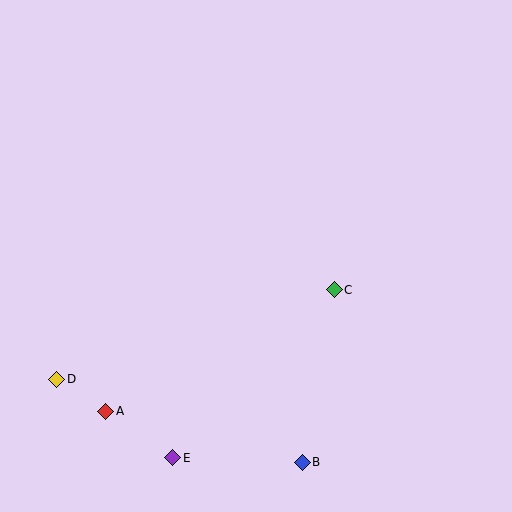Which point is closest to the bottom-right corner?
Point B is closest to the bottom-right corner.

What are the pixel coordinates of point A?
Point A is at (106, 411).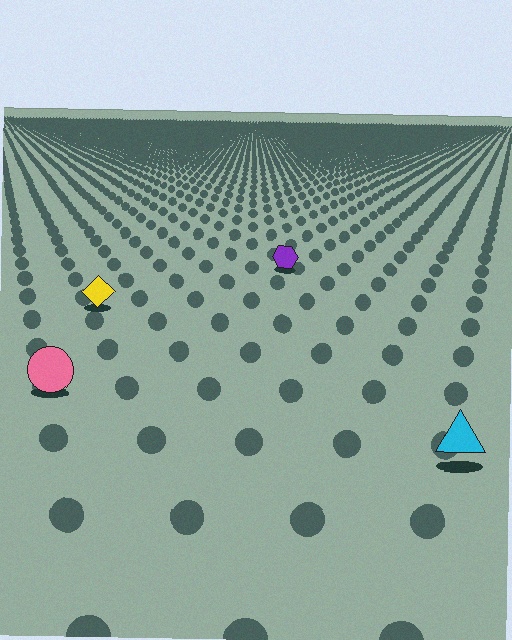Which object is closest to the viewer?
The cyan triangle is closest. The texture marks near it are larger and more spread out.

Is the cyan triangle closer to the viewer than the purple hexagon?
Yes. The cyan triangle is closer — you can tell from the texture gradient: the ground texture is coarser near it.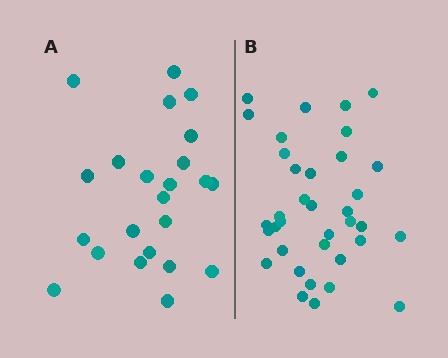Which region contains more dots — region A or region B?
Region B (the right region) has more dots.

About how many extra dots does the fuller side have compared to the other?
Region B has approximately 15 more dots than region A.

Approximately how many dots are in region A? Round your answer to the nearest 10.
About 20 dots. (The exact count is 23, which rounds to 20.)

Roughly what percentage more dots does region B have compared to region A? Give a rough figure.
About 55% more.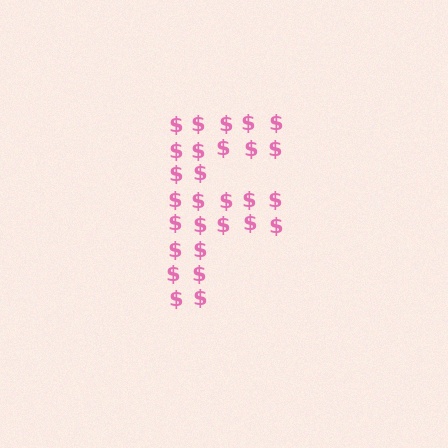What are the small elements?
The small elements are dollar signs.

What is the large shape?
The large shape is the letter F.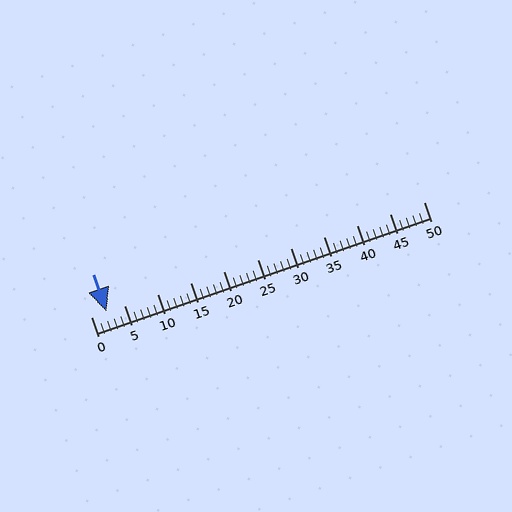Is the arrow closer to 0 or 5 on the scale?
The arrow is closer to 0.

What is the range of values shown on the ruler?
The ruler shows values from 0 to 50.